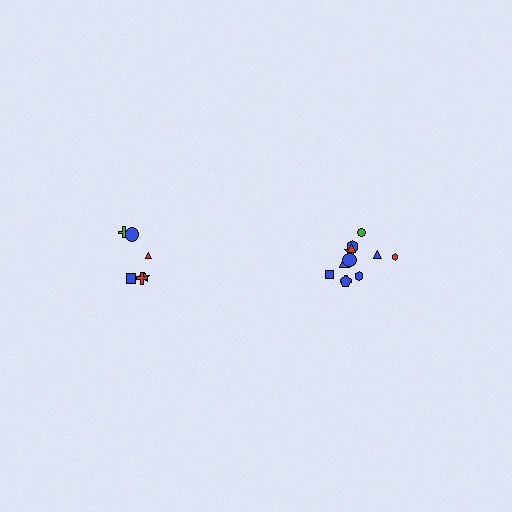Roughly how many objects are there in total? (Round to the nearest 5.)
Roughly 20 objects in total.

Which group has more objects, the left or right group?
The right group.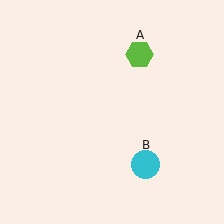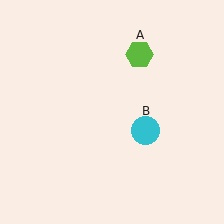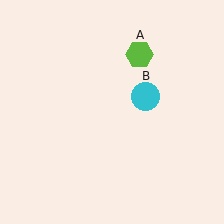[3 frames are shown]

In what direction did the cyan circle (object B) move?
The cyan circle (object B) moved up.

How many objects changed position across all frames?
1 object changed position: cyan circle (object B).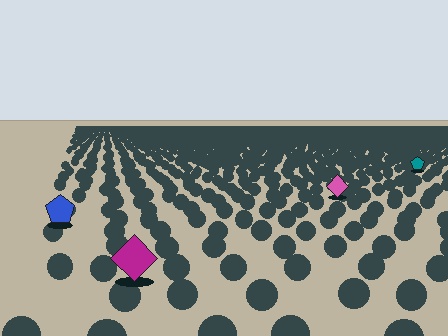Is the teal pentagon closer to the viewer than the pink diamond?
No. The pink diamond is closer — you can tell from the texture gradient: the ground texture is coarser near it.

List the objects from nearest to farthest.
From nearest to farthest: the magenta diamond, the blue pentagon, the pink diamond, the teal pentagon.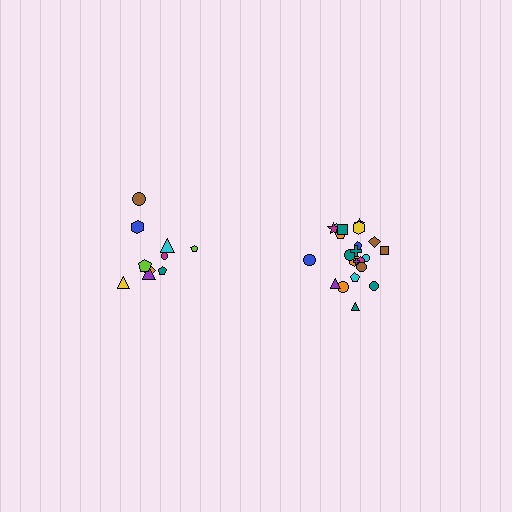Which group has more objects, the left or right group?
The right group.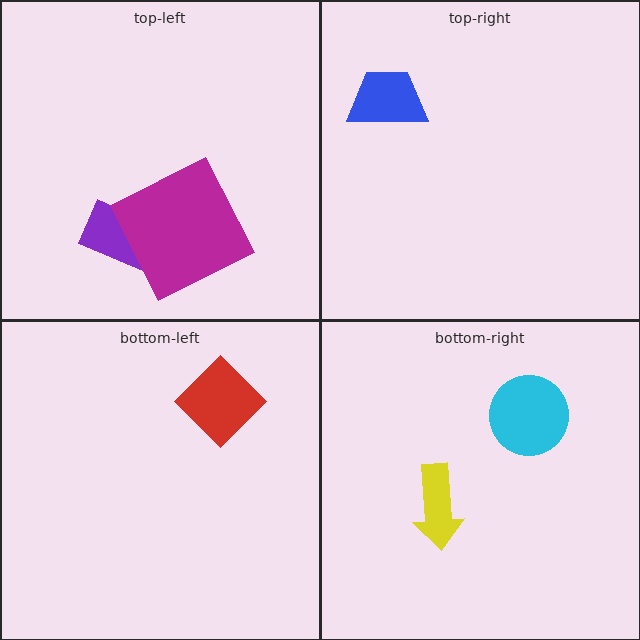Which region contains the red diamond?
The bottom-left region.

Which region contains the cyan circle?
The bottom-right region.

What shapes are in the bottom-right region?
The cyan circle, the yellow arrow.